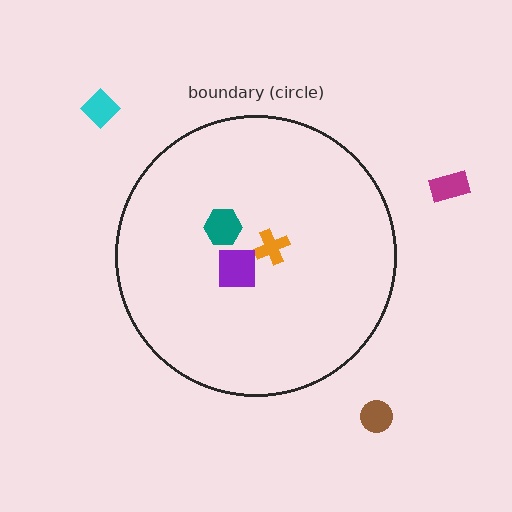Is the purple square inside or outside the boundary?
Inside.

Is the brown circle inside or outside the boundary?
Outside.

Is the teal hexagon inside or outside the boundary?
Inside.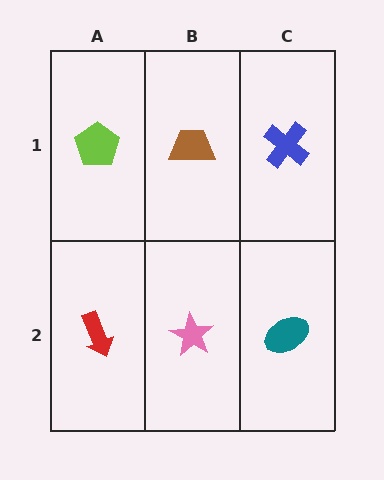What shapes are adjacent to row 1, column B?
A pink star (row 2, column B), a lime pentagon (row 1, column A), a blue cross (row 1, column C).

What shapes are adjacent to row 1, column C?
A teal ellipse (row 2, column C), a brown trapezoid (row 1, column B).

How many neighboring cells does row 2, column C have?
2.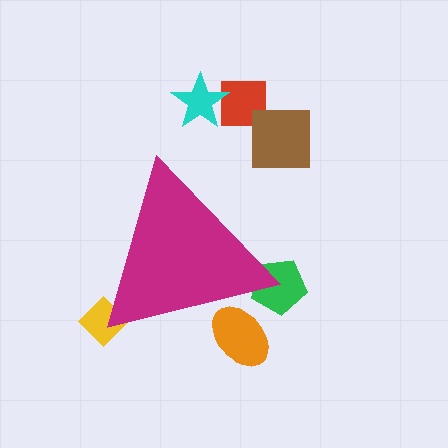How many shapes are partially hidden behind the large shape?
3 shapes are partially hidden.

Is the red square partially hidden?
No, the red square is fully visible.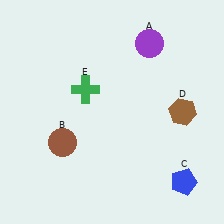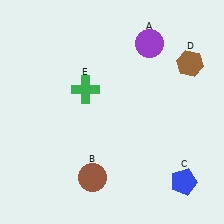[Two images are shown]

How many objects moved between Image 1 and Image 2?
2 objects moved between the two images.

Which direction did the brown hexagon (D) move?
The brown hexagon (D) moved up.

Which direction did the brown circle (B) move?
The brown circle (B) moved down.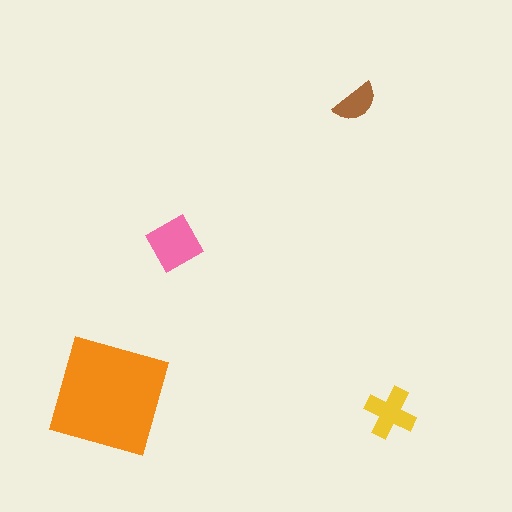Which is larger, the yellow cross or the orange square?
The orange square.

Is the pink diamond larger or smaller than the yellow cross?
Larger.